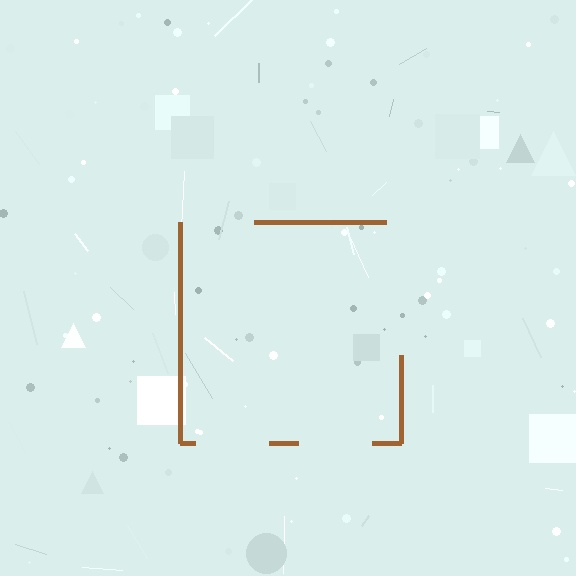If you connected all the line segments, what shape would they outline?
They would outline a square.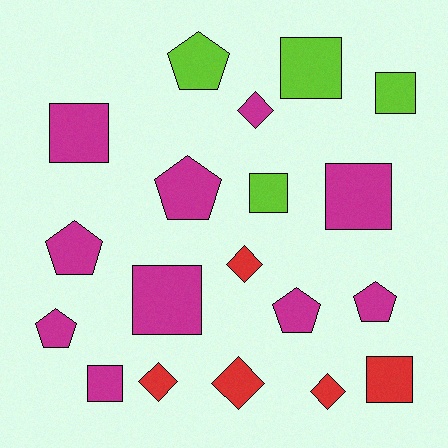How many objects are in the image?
There are 19 objects.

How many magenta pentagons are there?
There are 5 magenta pentagons.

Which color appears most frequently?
Magenta, with 10 objects.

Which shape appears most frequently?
Square, with 8 objects.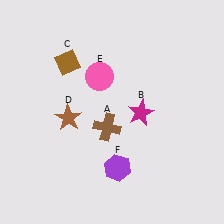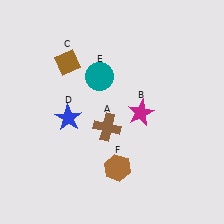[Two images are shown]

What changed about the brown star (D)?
In Image 1, D is brown. In Image 2, it changed to blue.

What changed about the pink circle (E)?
In Image 1, E is pink. In Image 2, it changed to teal.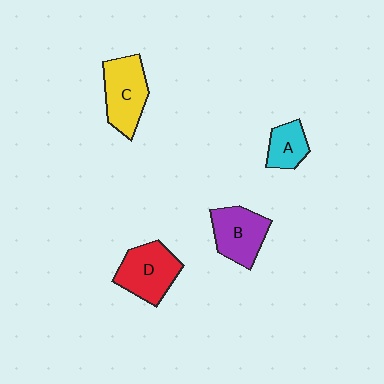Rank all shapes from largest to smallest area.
From largest to smallest: C (yellow), D (red), B (purple), A (cyan).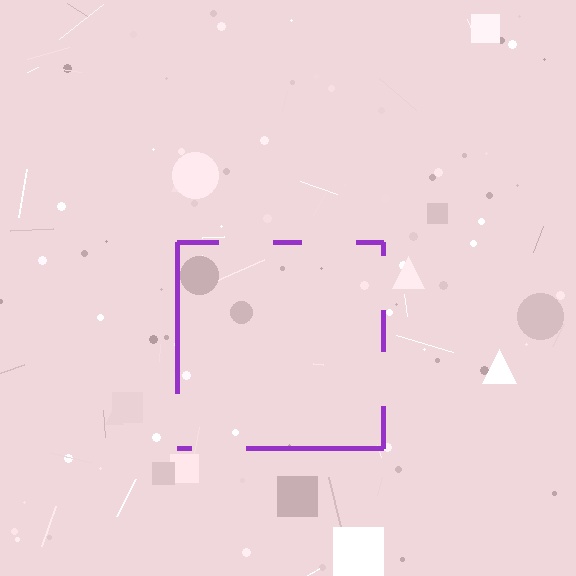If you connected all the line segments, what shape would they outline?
They would outline a square.